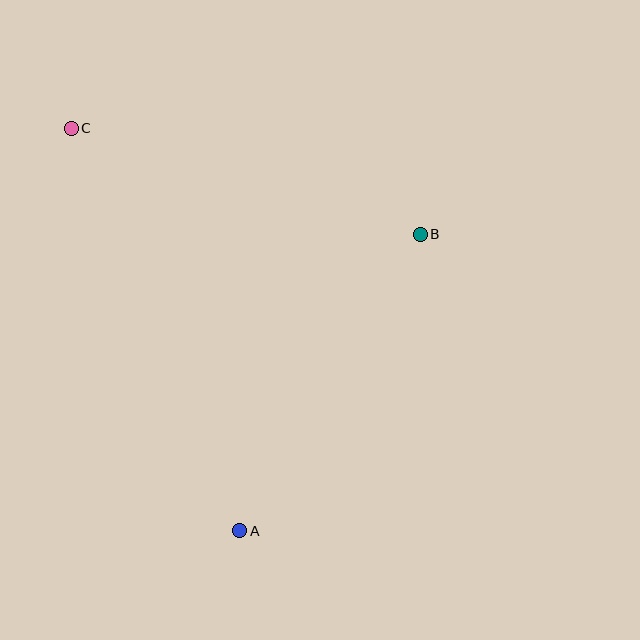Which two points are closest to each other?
Points A and B are closest to each other.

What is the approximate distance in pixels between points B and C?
The distance between B and C is approximately 365 pixels.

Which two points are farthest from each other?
Points A and C are farthest from each other.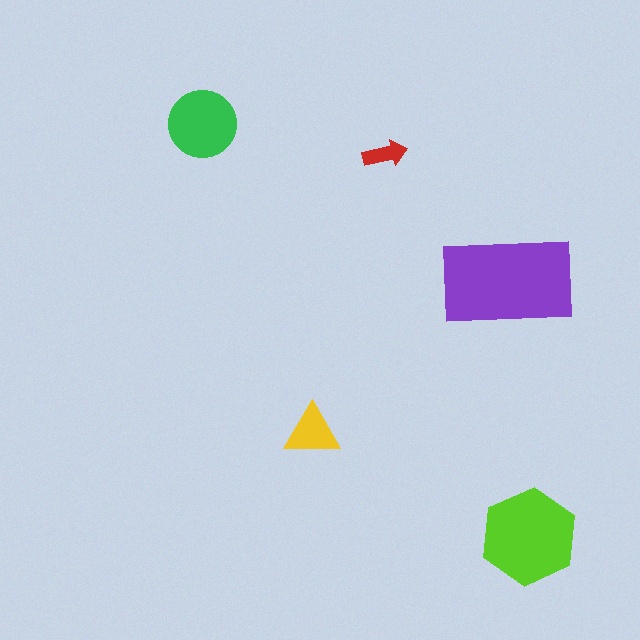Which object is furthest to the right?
The lime hexagon is rightmost.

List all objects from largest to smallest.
The purple rectangle, the lime hexagon, the green circle, the yellow triangle, the red arrow.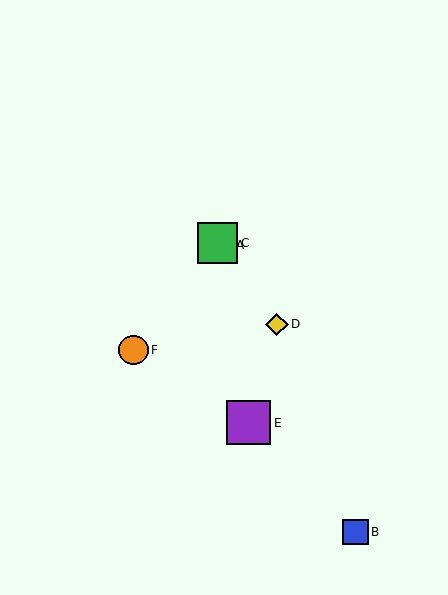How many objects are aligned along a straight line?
3 objects (A, C, D) are aligned along a straight line.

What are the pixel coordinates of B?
Object B is at (355, 532).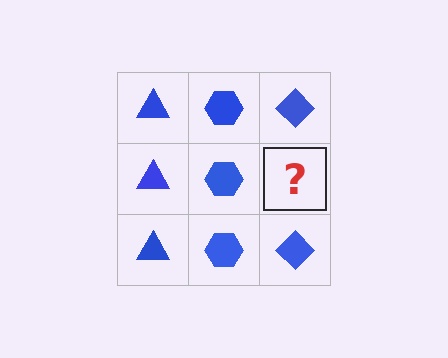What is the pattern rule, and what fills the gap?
The rule is that each column has a consistent shape. The gap should be filled with a blue diamond.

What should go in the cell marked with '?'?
The missing cell should contain a blue diamond.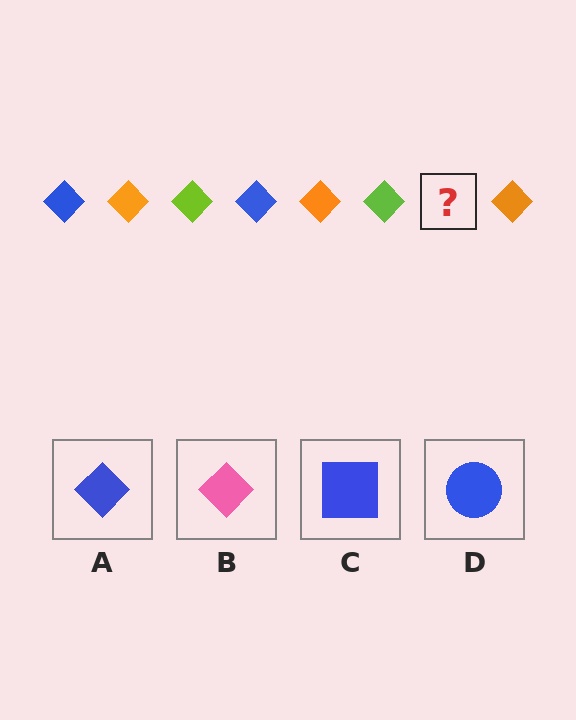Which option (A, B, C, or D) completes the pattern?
A.